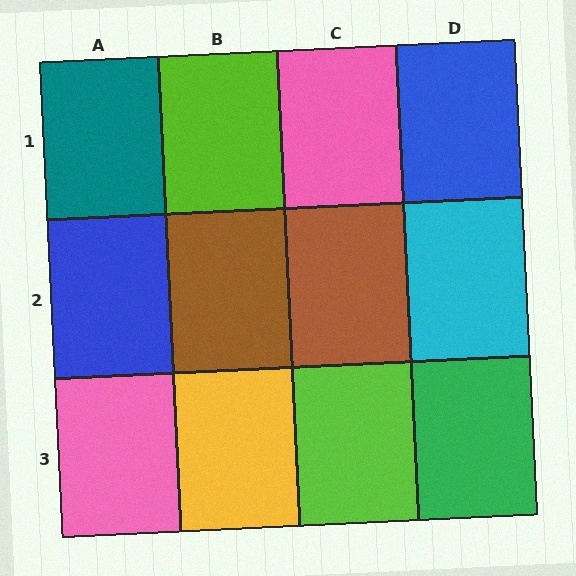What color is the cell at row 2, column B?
Brown.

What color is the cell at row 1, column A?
Teal.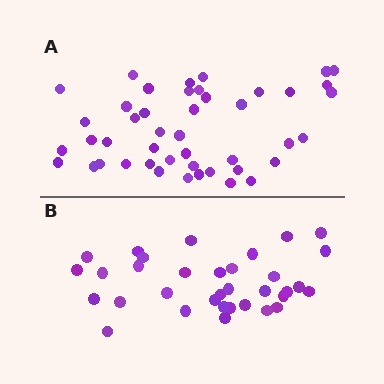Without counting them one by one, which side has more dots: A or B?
Region A (the top region) has more dots.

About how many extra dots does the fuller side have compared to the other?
Region A has roughly 12 or so more dots than region B.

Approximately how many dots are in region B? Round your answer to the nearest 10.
About 30 dots. (The exact count is 34, which rounds to 30.)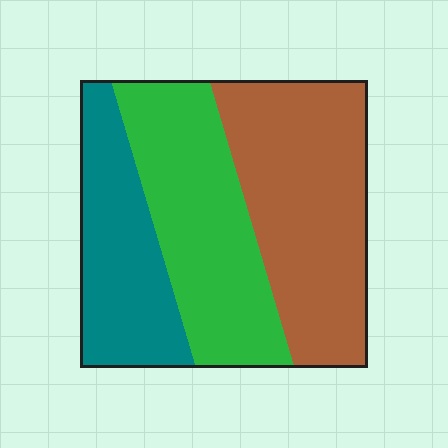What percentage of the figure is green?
Green takes up about one third (1/3) of the figure.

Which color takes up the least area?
Teal, at roughly 25%.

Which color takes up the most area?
Brown, at roughly 40%.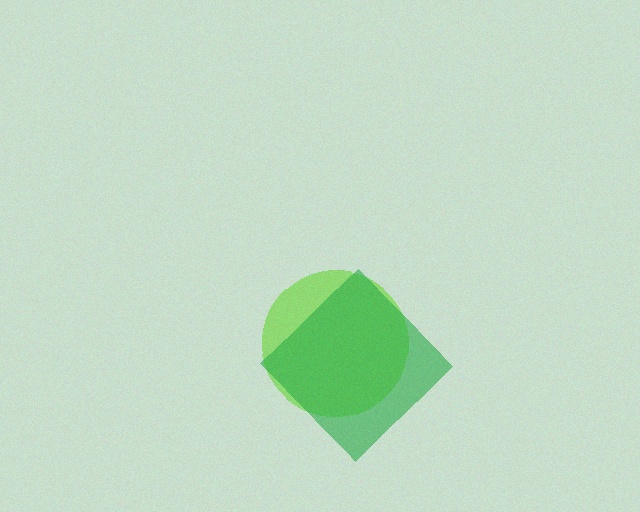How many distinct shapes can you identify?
There are 2 distinct shapes: a lime circle, a green diamond.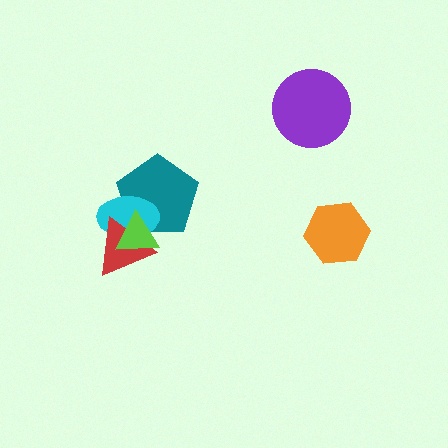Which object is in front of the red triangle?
The lime triangle is in front of the red triangle.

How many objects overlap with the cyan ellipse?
3 objects overlap with the cyan ellipse.